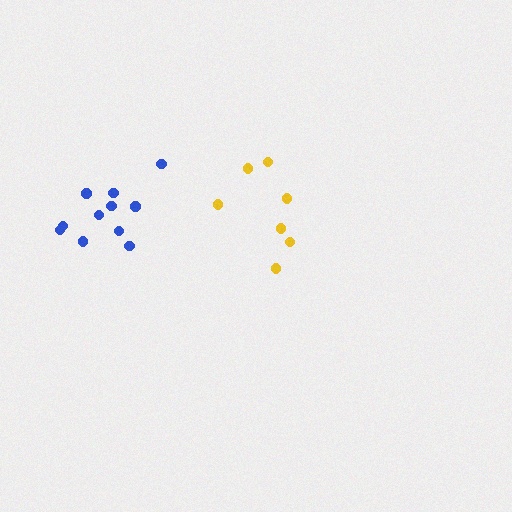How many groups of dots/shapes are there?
There are 2 groups.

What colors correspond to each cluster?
The clusters are colored: yellow, blue.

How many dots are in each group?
Group 1: 7 dots, Group 2: 11 dots (18 total).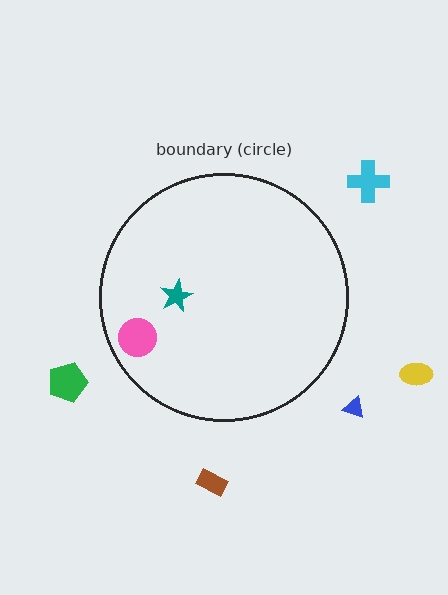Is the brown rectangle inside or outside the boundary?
Outside.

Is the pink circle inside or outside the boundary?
Inside.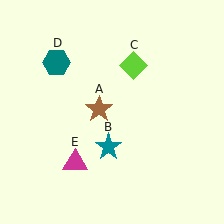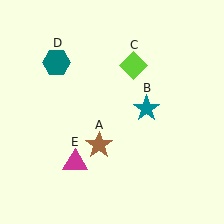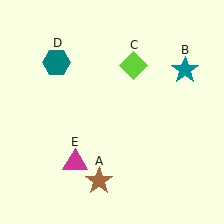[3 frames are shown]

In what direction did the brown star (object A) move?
The brown star (object A) moved down.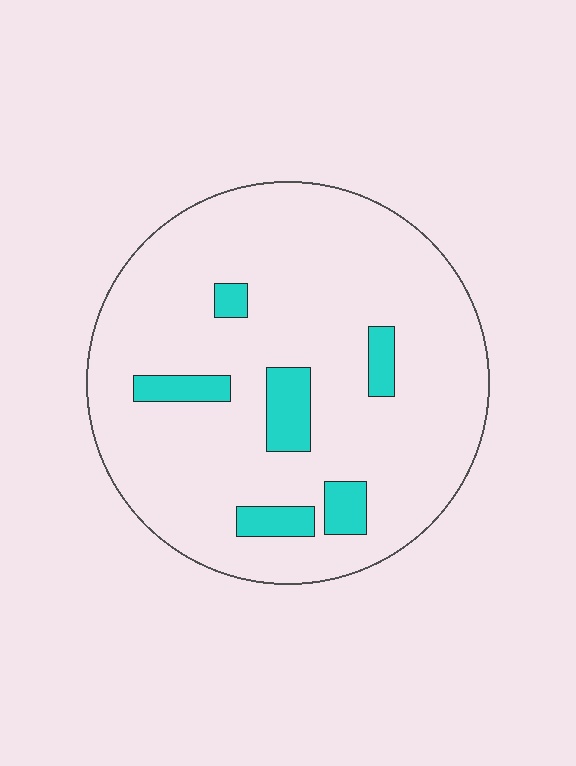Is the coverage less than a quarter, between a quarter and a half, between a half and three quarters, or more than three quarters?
Less than a quarter.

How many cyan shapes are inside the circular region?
6.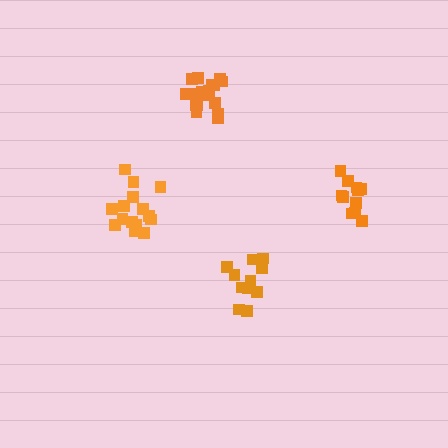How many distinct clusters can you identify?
There are 4 distinct clusters.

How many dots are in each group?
Group 1: 12 dots, Group 2: 12 dots, Group 3: 15 dots, Group 4: 17 dots (56 total).